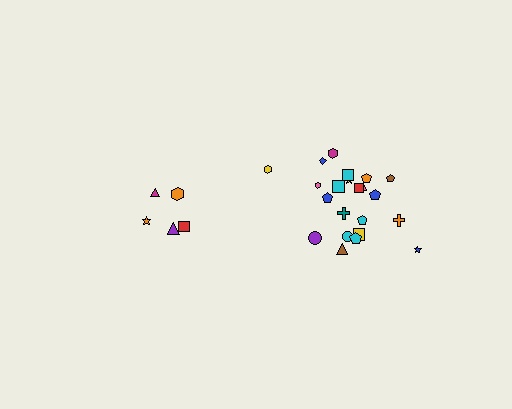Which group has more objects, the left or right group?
The right group.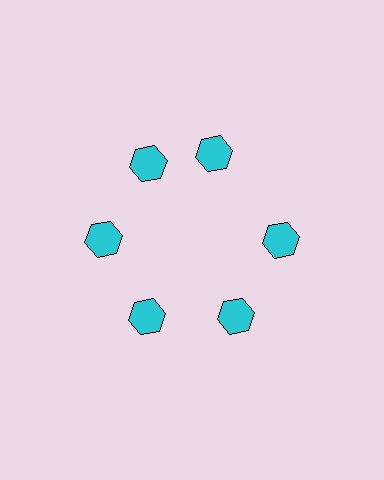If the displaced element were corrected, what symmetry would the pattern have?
It would have 6-fold rotational symmetry — the pattern would map onto itself every 60 degrees.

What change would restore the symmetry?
The symmetry would be restored by rotating it back into even spacing with its neighbors so that all 6 hexagons sit at equal angles and equal distance from the center.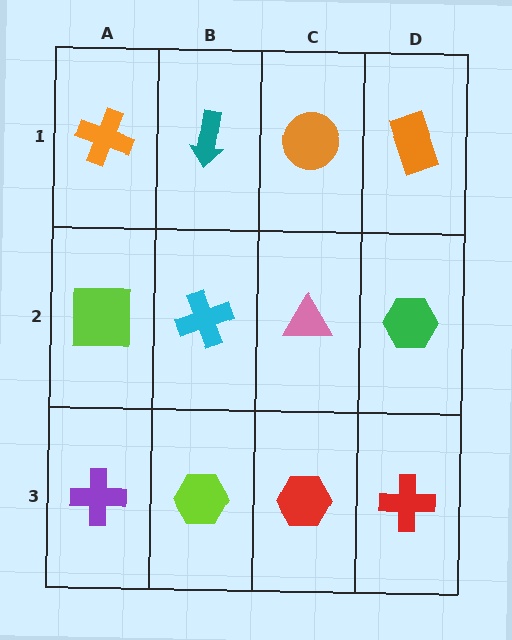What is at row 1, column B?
A teal arrow.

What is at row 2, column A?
A lime square.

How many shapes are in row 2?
4 shapes.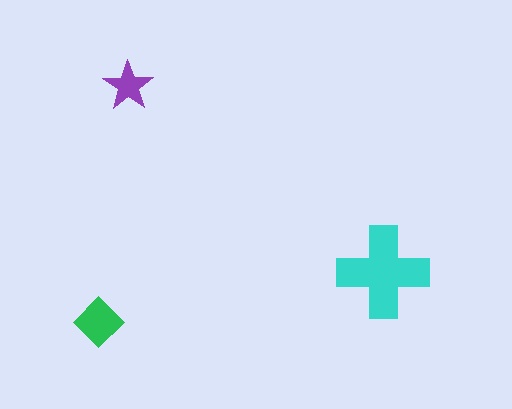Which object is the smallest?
The purple star.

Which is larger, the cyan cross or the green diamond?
The cyan cross.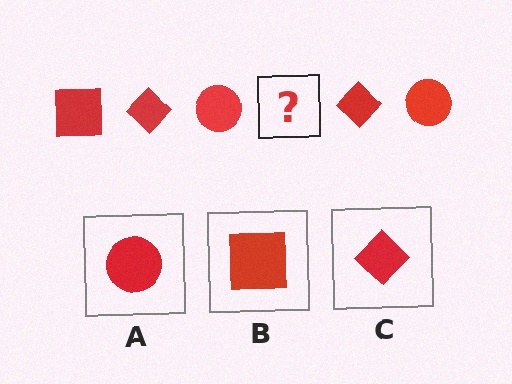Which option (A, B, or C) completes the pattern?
B.